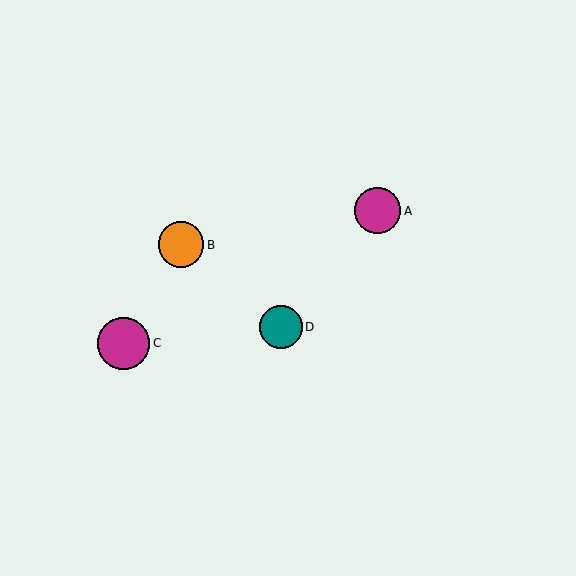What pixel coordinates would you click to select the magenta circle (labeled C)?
Click at (124, 343) to select the magenta circle C.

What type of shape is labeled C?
Shape C is a magenta circle.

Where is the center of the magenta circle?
The center of the magenta circle is at (124, 343).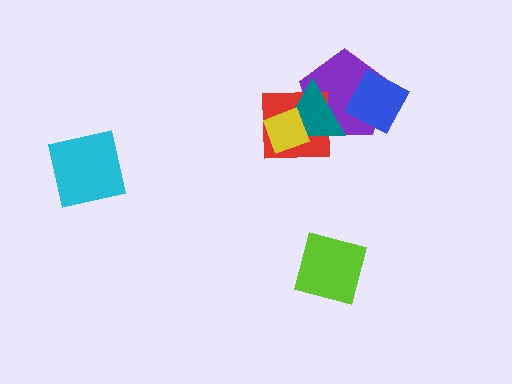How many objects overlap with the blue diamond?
1 object overlaps with the blue diamond.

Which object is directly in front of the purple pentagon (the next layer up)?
The blue diamond is directly in front of the purple pentagon.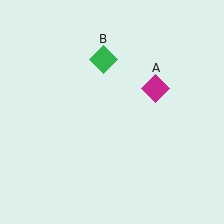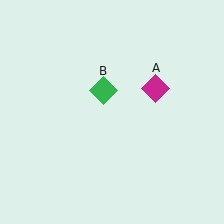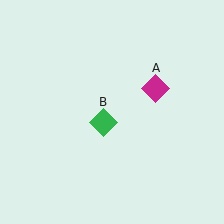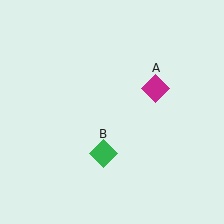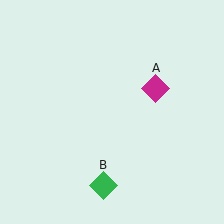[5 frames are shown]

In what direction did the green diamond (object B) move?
The green diamond (object B) moved down.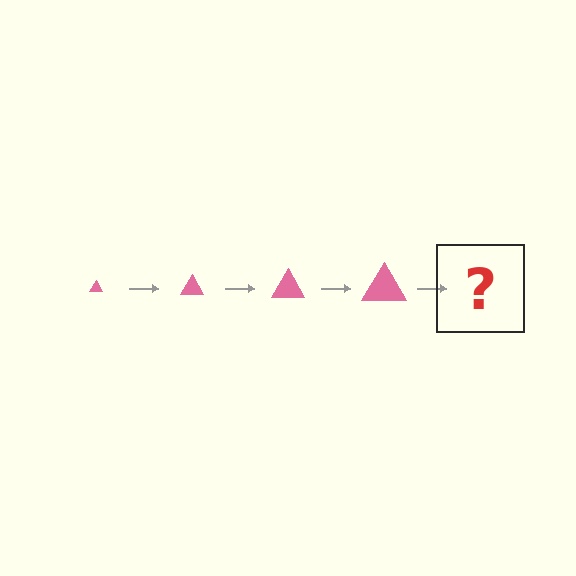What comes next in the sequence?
The next element should be a pink triangle, larger than the previous one.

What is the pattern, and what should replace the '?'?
The pattern is that the triangle gets progressively larger each step. The '?' should be a pink triangle, larger than the previous one.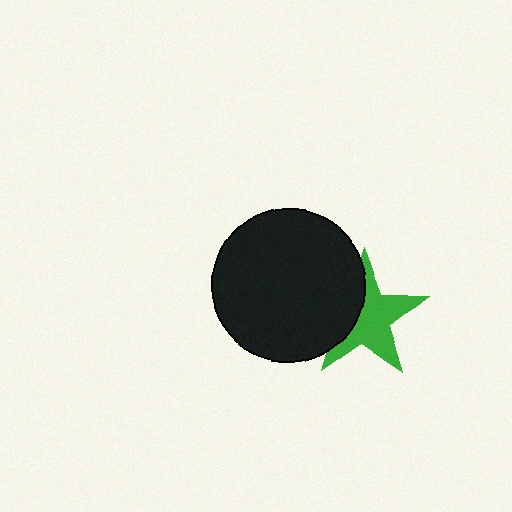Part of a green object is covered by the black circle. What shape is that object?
It is a star.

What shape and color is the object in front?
The object in front is a black circle.